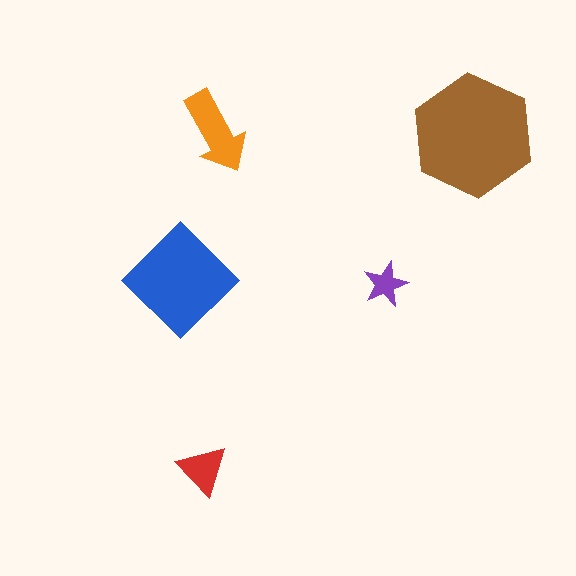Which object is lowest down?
The red triangle is bottommost.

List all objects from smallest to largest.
The purple star, the red triangle, the orange arrow, the blue diamond, the brown hexagon.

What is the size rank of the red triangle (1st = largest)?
4th.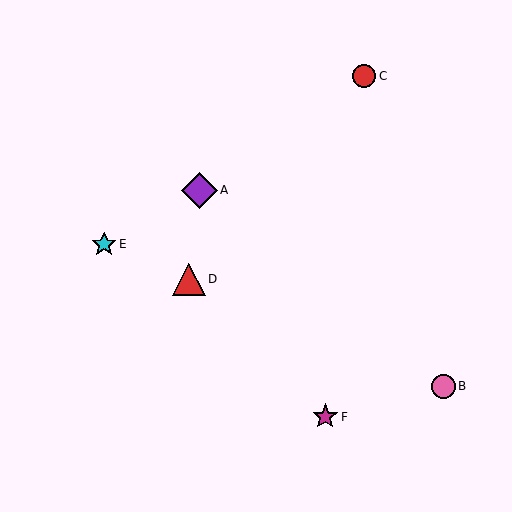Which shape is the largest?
The purple diamond (labeled A) is the largest.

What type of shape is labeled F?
Shape F is a magenta star.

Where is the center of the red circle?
The center of the red circle is at (365, 76).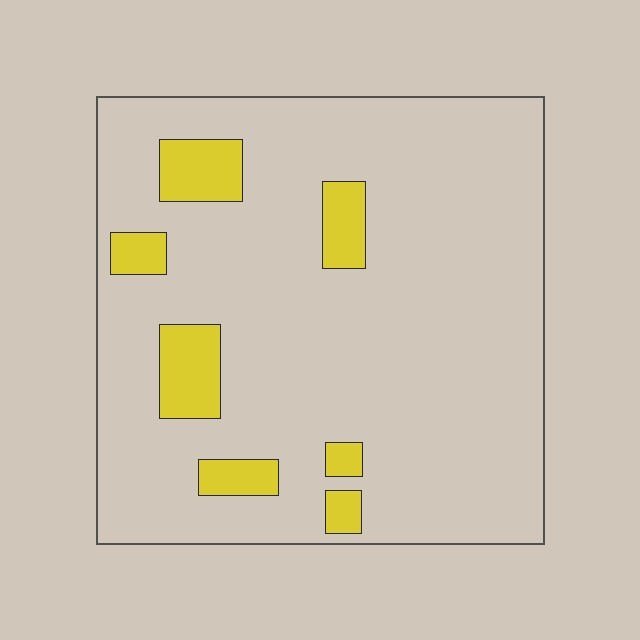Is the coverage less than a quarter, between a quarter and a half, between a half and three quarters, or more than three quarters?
Less than a quarter.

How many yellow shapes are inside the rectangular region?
7.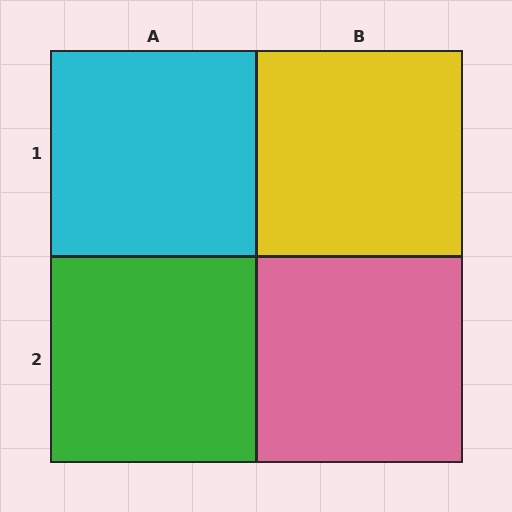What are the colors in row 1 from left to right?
Cyan, yellow.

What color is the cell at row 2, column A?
Green.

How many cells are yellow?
1 cell is yellow.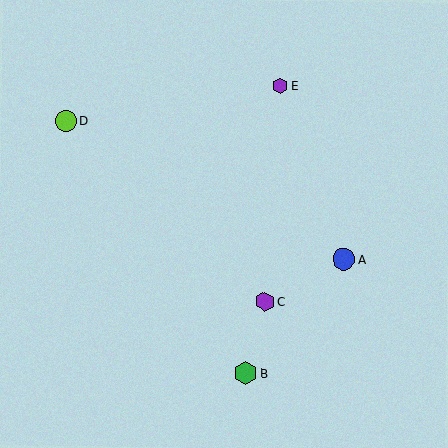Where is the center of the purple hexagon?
The center of the purple hexagon is at (265, 302).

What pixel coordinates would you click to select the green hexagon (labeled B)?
Click at (246, 373) to select the green hexagon B.